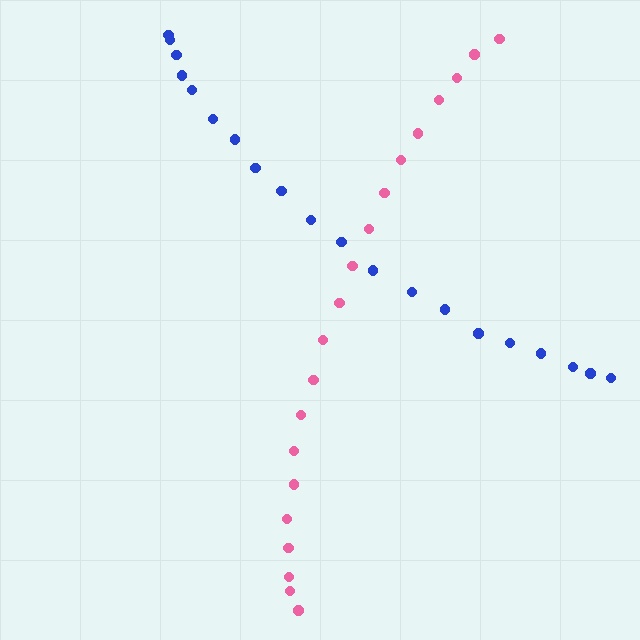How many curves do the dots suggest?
There are 2 distinct paths.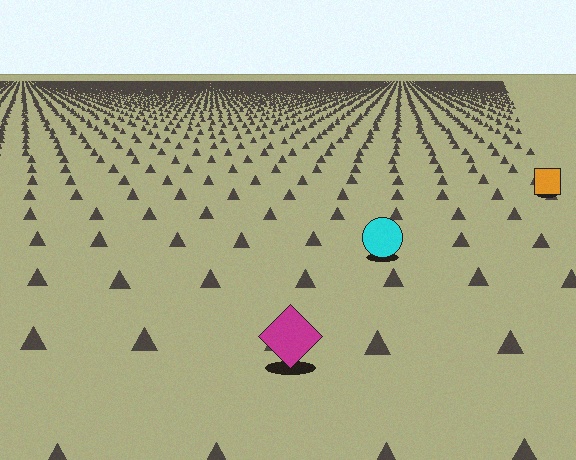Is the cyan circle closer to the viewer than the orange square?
Yes. The cyan circle is closer — you can tell from the texture gradient: the ground texture is coarser near it.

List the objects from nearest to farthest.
From nearest to farthest: the magenta diamond, the cyan circle, the orange square.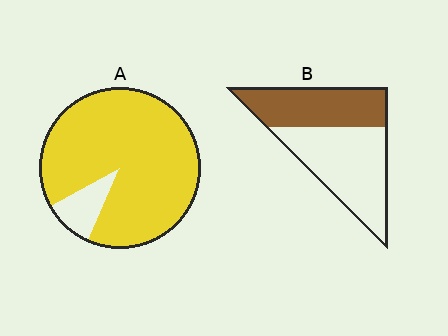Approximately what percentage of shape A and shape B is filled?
A is approximately 90% and B is approximately 45%.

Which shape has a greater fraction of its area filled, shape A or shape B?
Shape A.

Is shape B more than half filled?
No.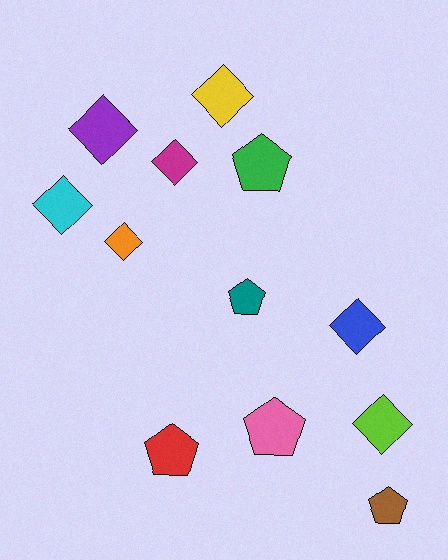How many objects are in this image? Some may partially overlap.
There are 12 objects.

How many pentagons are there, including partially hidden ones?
There are 5 pentagons.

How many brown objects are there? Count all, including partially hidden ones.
There is 1 brown object.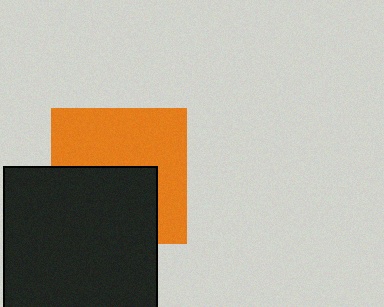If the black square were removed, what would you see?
You would see the complete orange square.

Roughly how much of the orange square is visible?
About half of it is visible (roughly 55%).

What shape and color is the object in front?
The object in front is a black square.